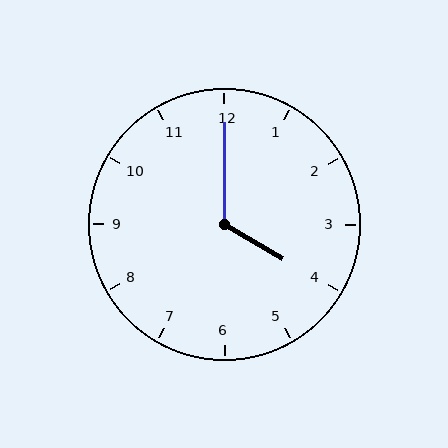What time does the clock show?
4:00.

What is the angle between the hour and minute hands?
Approximately 120 degrees.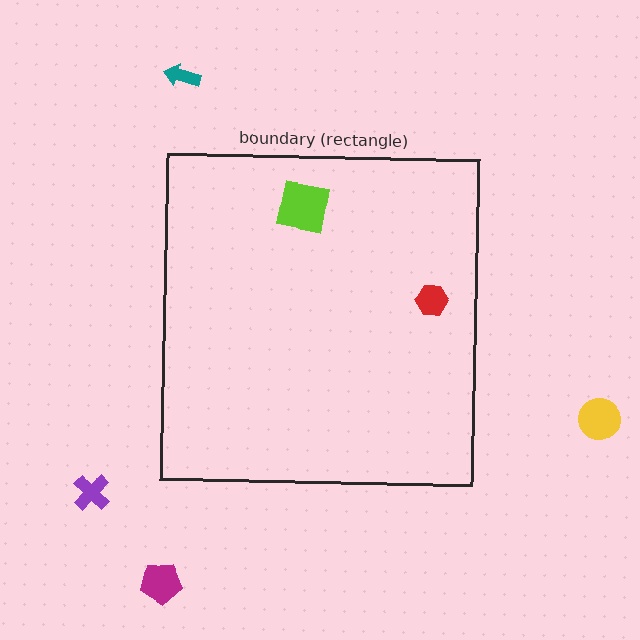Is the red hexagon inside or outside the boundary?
Inside.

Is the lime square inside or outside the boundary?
Inside.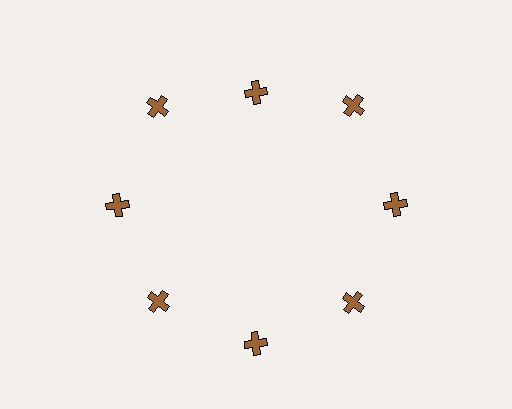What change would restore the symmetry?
The symmetry would be restored by moving it outward, back onto the ring so that all 8 crosses sit at equal angles and equal distance from the center.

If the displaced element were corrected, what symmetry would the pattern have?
It would have 8-fold rotational symmetry — the pattern would map onto itself every 45 degrees.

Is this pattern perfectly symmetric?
No. The 8 brown crosses are arranged in a ring, but one element near the 12 o'clock position is pulled inward toward the center, breaking the 8-fold rotational symmetry.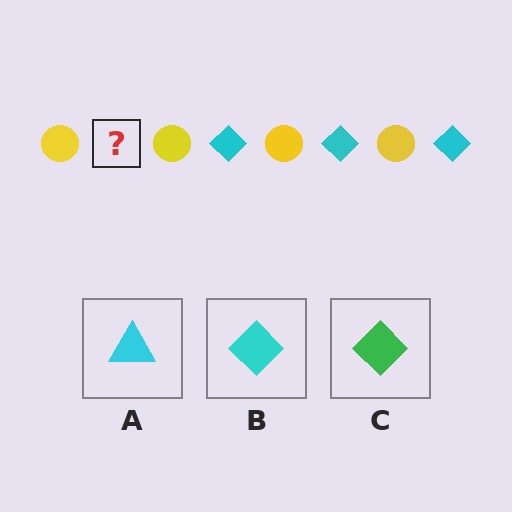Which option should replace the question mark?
Option B.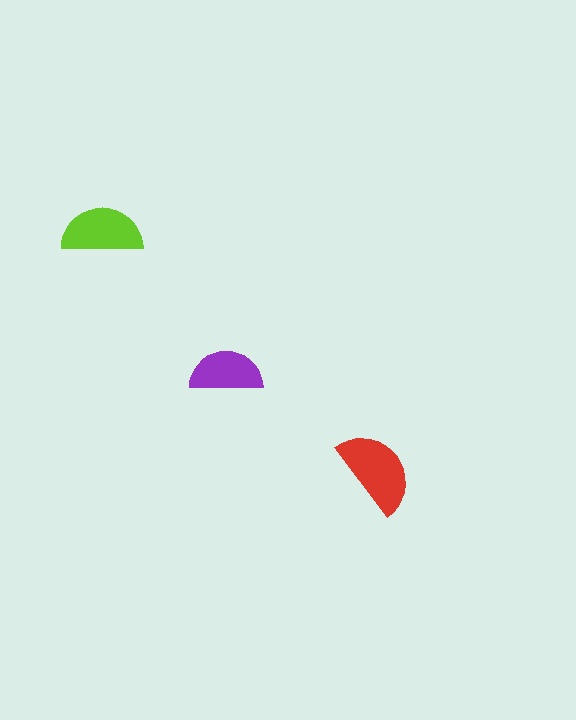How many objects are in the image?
There are 3 objects in the image.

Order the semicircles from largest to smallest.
the red one, the lime one, the purple one.